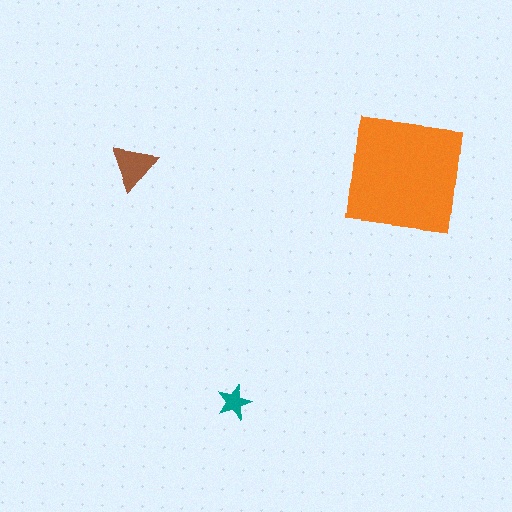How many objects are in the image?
There are 3 objects in the image.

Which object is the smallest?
The teal star.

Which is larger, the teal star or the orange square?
The orange square.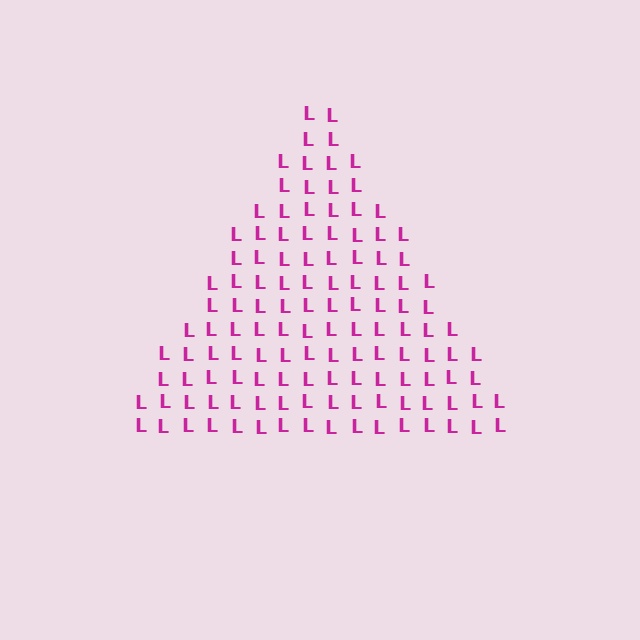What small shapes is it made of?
It is made of small letter L's.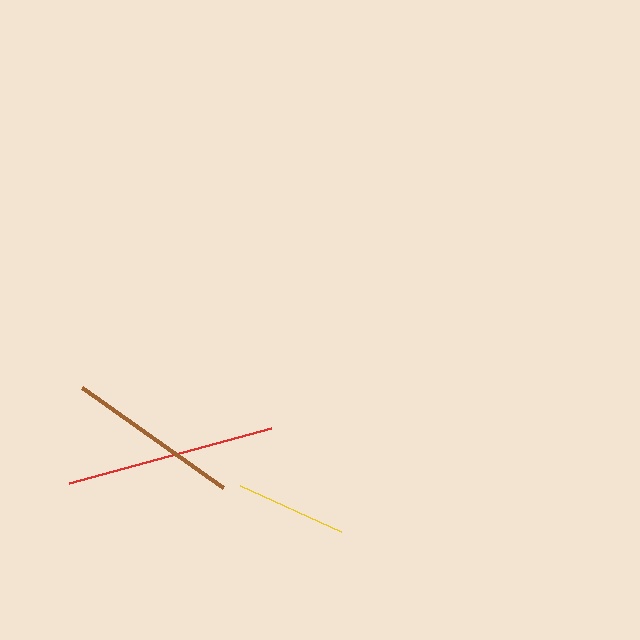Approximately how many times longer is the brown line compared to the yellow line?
The brown line is approximately 1.6 times the length of the yellow line.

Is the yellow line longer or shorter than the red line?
The red line is longer than the yellow line.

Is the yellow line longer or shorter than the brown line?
The brown line is longer than the yellow line.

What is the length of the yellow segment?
The yellow segment is approximately 111 pixels long.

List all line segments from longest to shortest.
From longest to shortest: red, brown, yellow.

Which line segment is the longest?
The red line is the longest at approximately 210 pixels.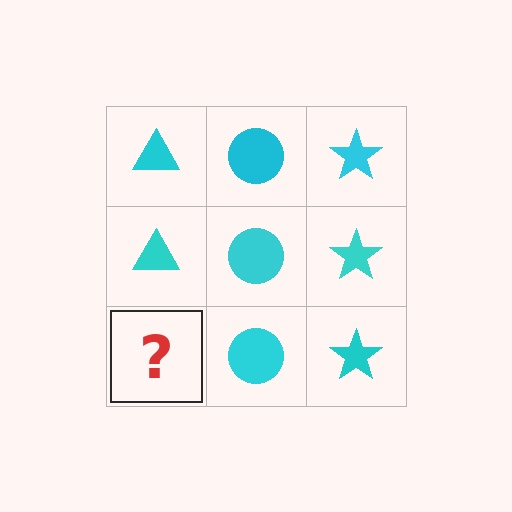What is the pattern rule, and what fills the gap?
The rule is that each column has a consistent shape. The gap should be filled with a cyan triangle.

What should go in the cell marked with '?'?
The missing cell should contain a cyan triangle.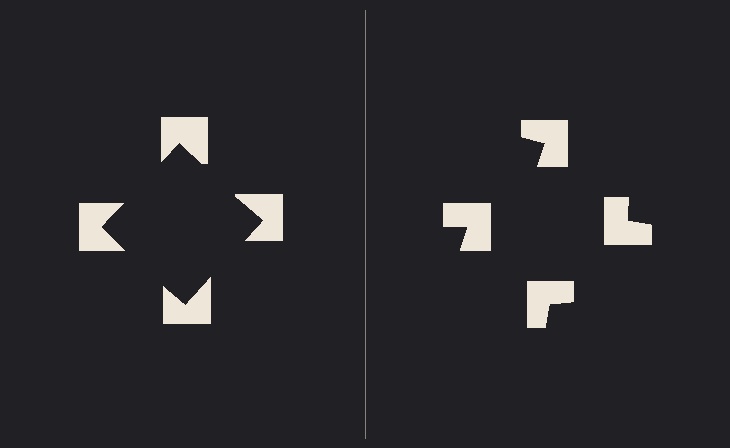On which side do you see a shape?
An illusory square appears on the left side. On the right side the wedge cuts are rotated, so no coherent shape forms.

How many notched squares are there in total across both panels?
8 — 4 on each side.